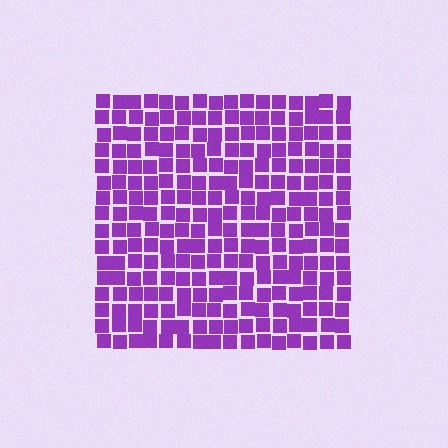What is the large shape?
The large shape is a square.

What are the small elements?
The small elements are squares.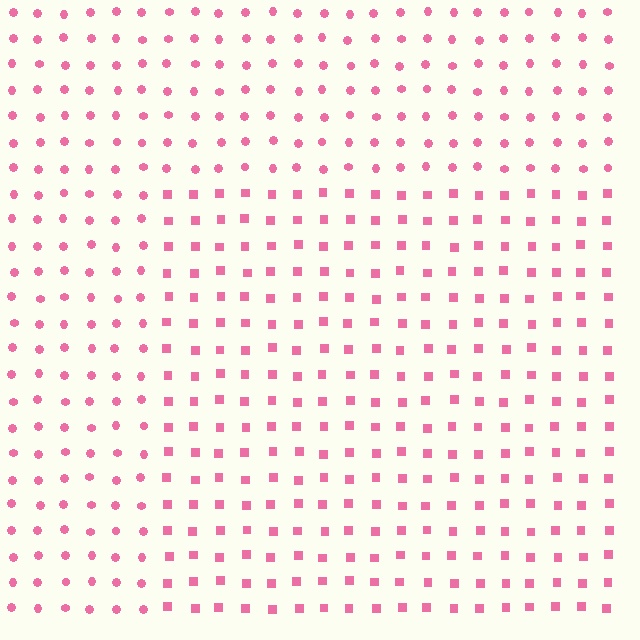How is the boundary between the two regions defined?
The boundary is defined by a change in element shape: squares inside vs. circles outside. All elements share the same color and spacing.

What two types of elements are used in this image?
The image uses squares inside the rectangle region and circles outside it.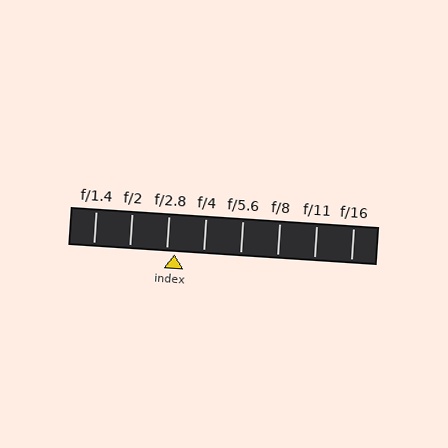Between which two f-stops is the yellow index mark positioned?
The index mark is between f/2.8 and f/4.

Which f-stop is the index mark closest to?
The index mark is closest to f/2.8.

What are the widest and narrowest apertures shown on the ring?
The widest aperture shown is f/1.4 and the narrowest is f/16.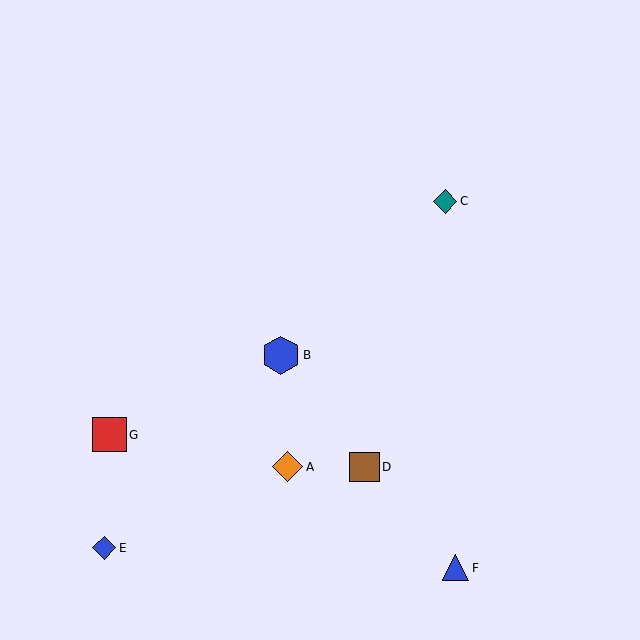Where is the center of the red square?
The center of the red square is at (110, 435).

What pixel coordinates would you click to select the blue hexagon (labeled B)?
Click at (281, 355) to select the blue hexagon B.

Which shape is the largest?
The blue hexagon (labeled B) is the largest.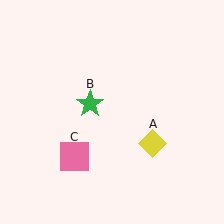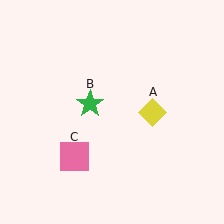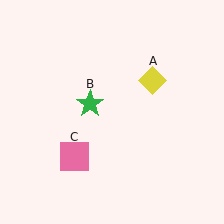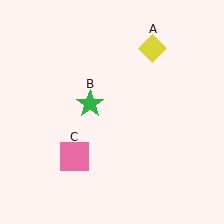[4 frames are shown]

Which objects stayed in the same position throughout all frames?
Green star (object B) and pink square (object C) remained stationary.